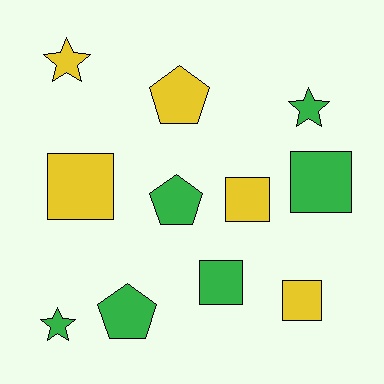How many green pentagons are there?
There are 2 green pentagons.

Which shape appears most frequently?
Square, with 5 objects.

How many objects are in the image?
There are 11 objects.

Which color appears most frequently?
Green, with 6 objects.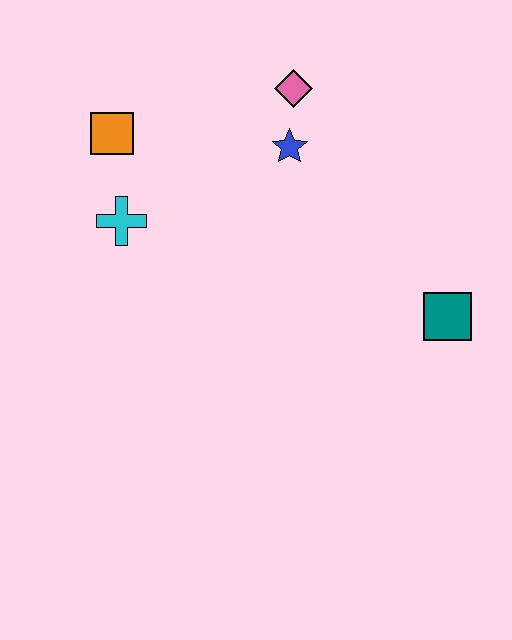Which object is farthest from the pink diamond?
The teal square is farthest from the pink diamond.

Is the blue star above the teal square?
Yes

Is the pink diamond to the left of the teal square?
Yes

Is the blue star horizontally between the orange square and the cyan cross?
No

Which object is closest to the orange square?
The cyan cross is closest to the orange square.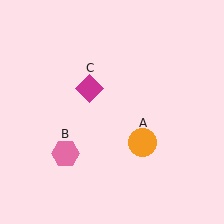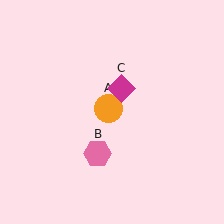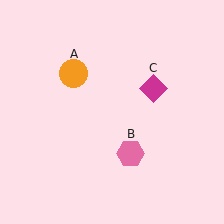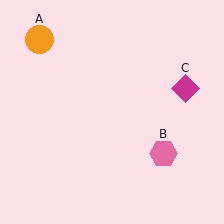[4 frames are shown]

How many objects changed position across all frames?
3 objects changed position: orange circle (object A), pink hexagon (object B), magenta diamond (object C).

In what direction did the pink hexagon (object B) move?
The pink hexagon (object B) moved right.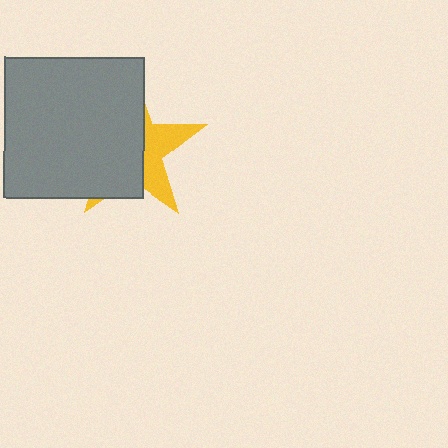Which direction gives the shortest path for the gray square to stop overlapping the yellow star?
Moving left gives the shortest separation.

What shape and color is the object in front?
The object in front is a gray square.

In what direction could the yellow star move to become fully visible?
The yellow star could move right. That would shift it out from behind the gray square entirely.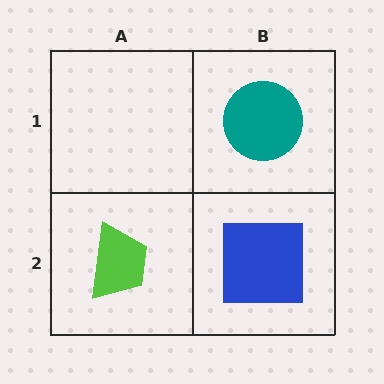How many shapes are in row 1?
1 shape.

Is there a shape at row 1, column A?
No, that cell is empty.